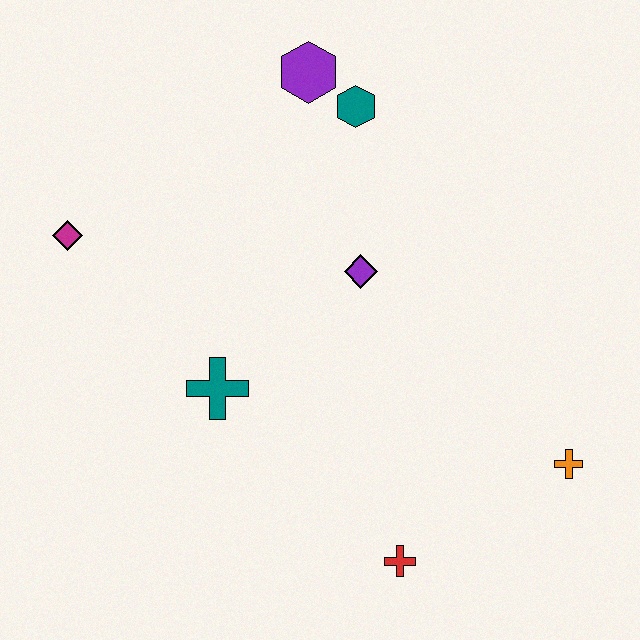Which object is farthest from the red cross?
The purple hexagon is farthest from the red cross.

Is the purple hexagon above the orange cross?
Yes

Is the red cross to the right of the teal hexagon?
Yes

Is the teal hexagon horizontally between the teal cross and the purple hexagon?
No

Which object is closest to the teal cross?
The purple diamond is closest to the teal cross.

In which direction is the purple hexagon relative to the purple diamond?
The purple hexagon is above the purple diamond.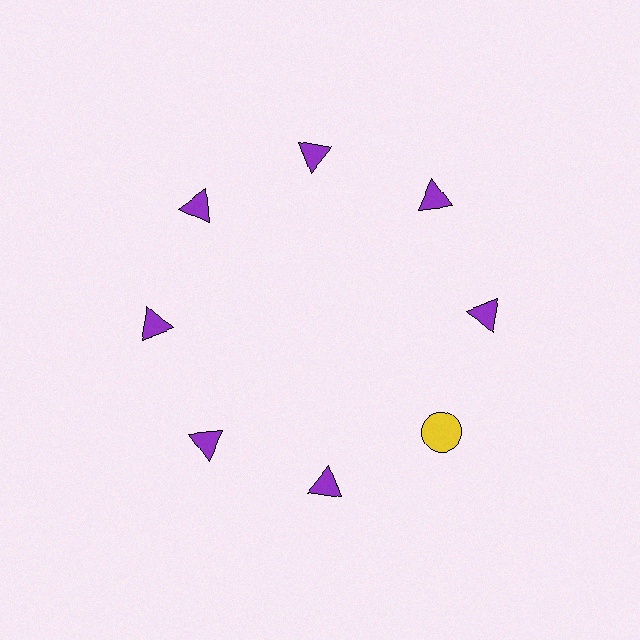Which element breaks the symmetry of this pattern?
The yellow circle at roughly the 4 o'clock position breaks the symmetry. All other shapes are purple triangles.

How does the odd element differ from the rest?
It differs in both color (yellow instead of purple) and shape (circle instead of triangle).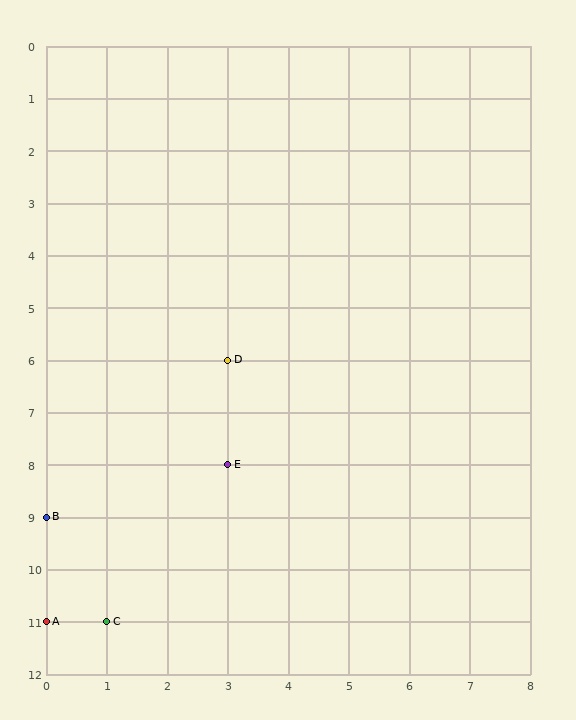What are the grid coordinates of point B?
Point B is at grid coordinates (0, 9).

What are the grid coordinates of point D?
Point D is at grid coordinates (3, 6).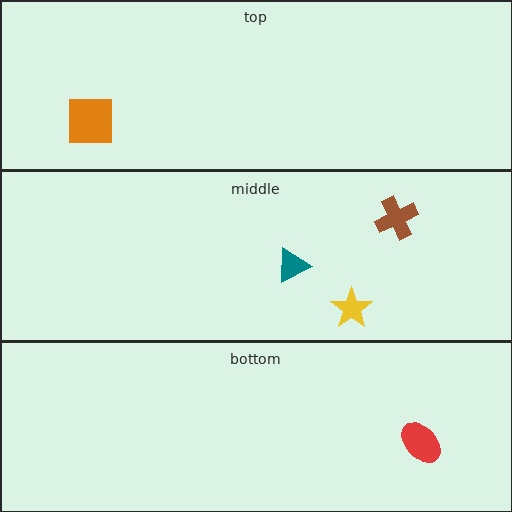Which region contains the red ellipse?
The bottom region.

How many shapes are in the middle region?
3.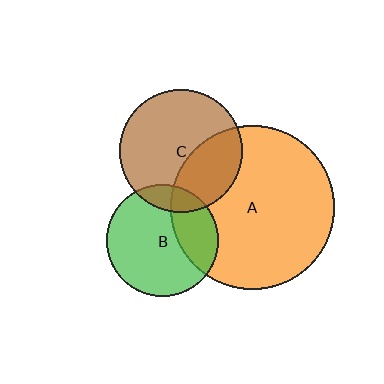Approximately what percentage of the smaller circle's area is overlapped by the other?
Approximately 30%.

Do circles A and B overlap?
Yes.